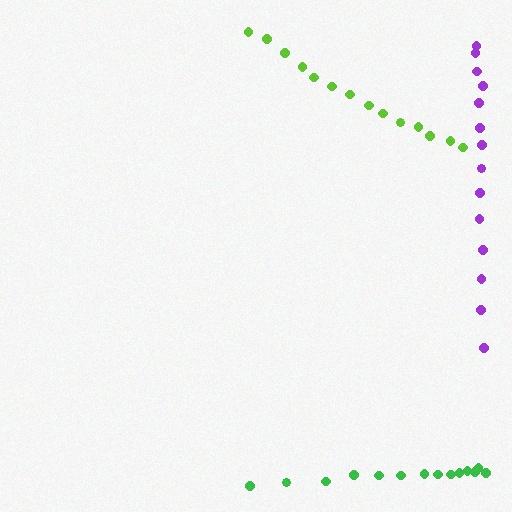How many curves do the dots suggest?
There are 3 distinct paths.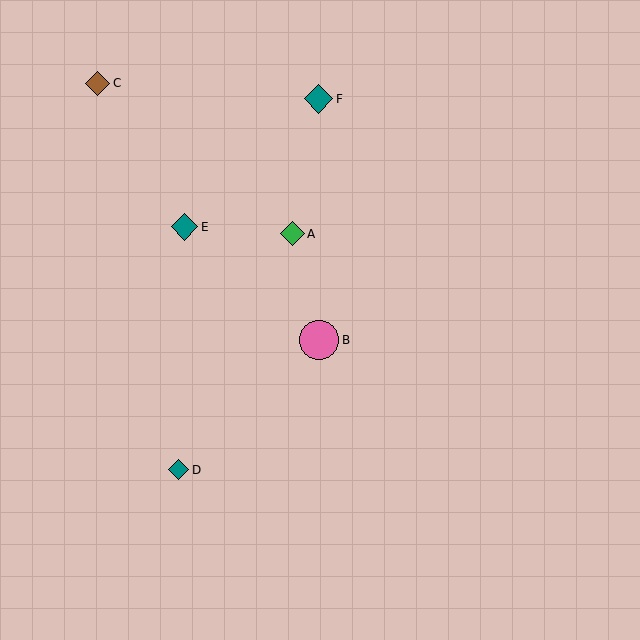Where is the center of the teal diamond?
The center of the teal diamond is at (185, 227).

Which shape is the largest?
The pink circle (labeled B) is the largest.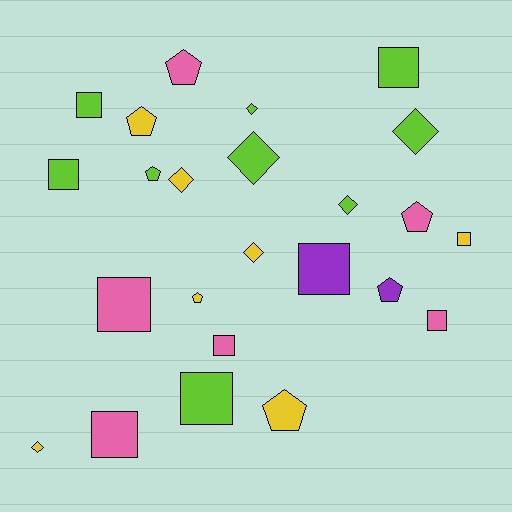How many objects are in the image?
There are 24 objects.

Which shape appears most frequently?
Square, with 10 objects.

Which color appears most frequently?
Lime, with 9 objects.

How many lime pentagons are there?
There is 1 lime pentagon.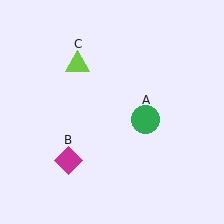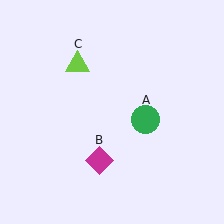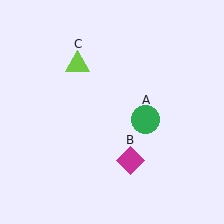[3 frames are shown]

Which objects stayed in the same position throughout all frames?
Green circle (object A) and lime triangle (object C) remained stationary.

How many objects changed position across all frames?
1 object changed position: magenta diamond (object B).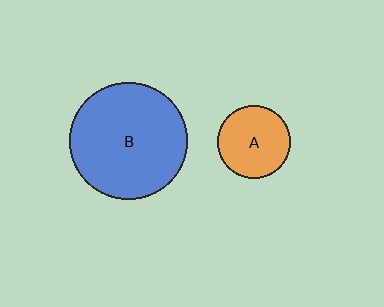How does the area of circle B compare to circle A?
Approximately 2.6 times.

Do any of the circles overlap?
No, none of the circles overlap.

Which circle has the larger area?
Circle B (blue).